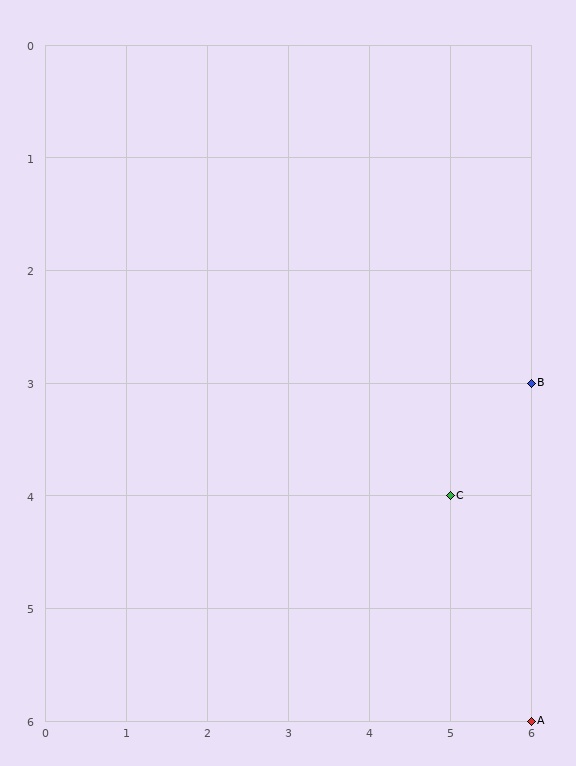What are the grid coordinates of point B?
Point B is at grid coordinates (6, 3).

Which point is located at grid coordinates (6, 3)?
Point B is at (6, 3).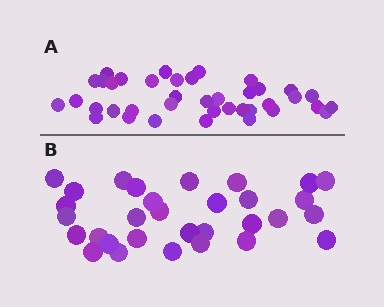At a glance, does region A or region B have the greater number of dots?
Region A (the top region) has more dots.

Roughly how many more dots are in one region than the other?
Region A has roughly 8 or so more dots than region B.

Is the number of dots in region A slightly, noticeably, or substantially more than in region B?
Region A has noticeably more, but not dramatically so. The ratio is roughly 1.3 to 1.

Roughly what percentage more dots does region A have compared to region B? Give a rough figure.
About 25% more.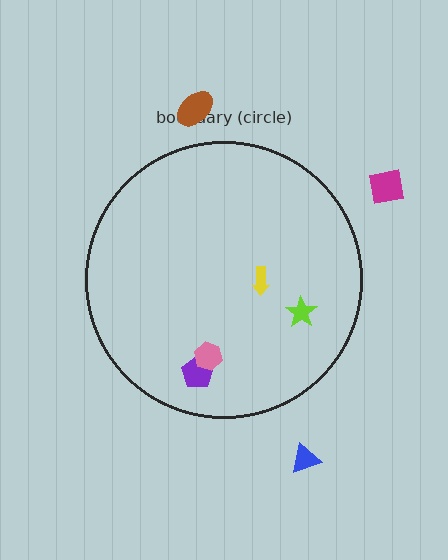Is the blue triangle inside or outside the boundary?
Outside.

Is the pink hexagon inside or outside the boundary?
Inside.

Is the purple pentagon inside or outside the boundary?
Inside.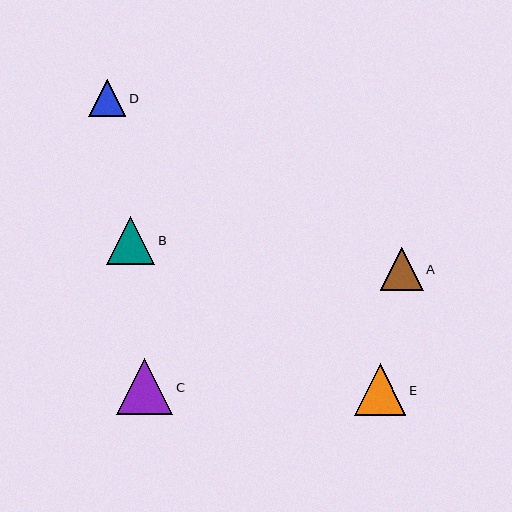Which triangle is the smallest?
Triangle D is the smallest with a size of approximately 37 pixels.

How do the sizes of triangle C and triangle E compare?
Triangle C and triangle E are approximately the same size.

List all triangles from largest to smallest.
From largest to smallest: C, E, B, A, D.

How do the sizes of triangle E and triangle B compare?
Triangle E and triangle B are approximately the same size.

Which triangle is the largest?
Triangle C is the largest with a size of approximately 56 pixels.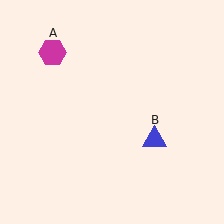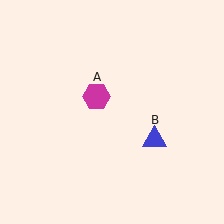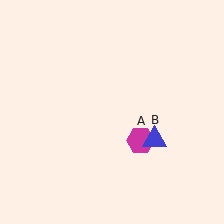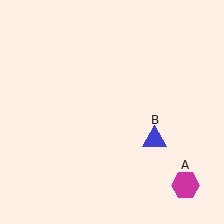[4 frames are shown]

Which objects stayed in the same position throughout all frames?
Blue triangle (object B) remained stationary.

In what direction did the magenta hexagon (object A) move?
The magenta hexagon (object A) moved down and to the right.